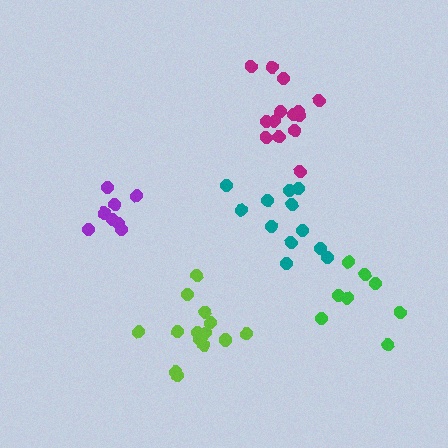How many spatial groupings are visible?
There are 5 spatial groupings.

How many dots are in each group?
Group 1: 12 dots, Group 2: 14 dots, Group 3: 14 dots, Group 4: 8 dots, Group 5: 8 dots (56 total).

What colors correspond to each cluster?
The clusters are colored: teal, magenta, lime, purple, green.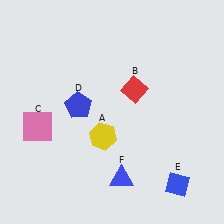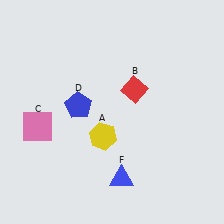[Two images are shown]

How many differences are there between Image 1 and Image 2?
There is 1 difference between the two images.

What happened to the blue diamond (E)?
The blue diamond (E) was removed in Image 2. It was in the bottom-right area of Image 1.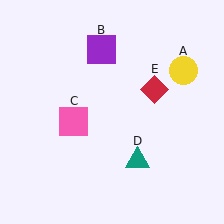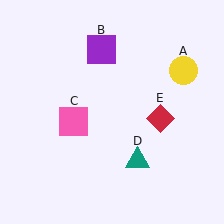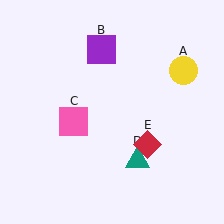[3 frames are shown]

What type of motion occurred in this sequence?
The red diamond (object E) rotated clockwise around the center of the scene.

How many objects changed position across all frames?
1 object changed position: red diamond (object E).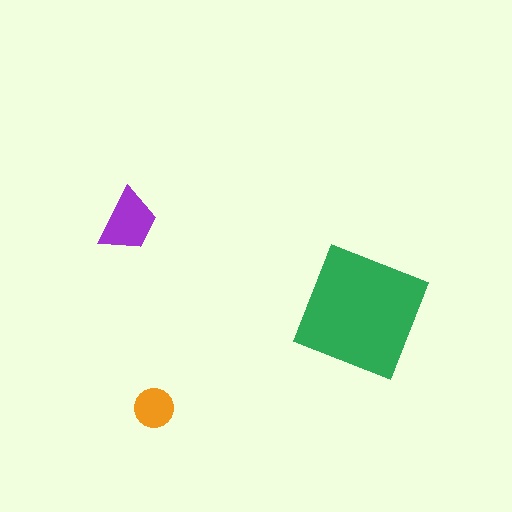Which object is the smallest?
The orange circle.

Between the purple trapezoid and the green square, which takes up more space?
The green square.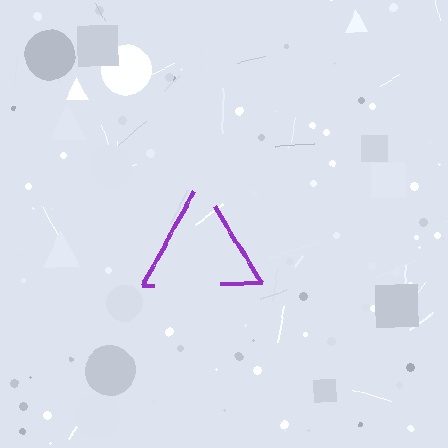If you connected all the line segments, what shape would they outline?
They would outline a triangle.